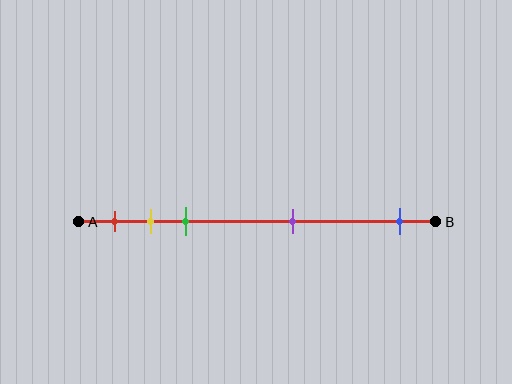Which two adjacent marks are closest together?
The yellow and green marks are the closest adjacent pair.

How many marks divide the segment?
There are 5 marks dividing the segment.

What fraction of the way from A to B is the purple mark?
The purple mark is approximately 60% (0.6) of the way from A to B.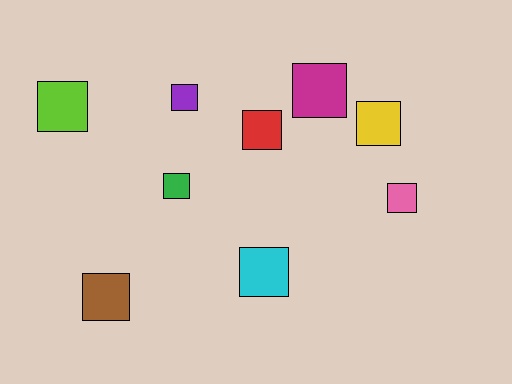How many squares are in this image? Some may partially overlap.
There are 9 squares.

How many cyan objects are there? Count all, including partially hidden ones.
There is 1 cyan object.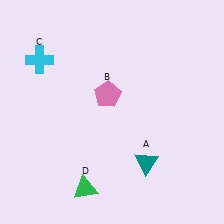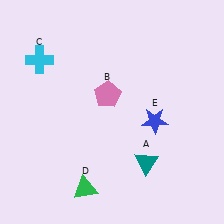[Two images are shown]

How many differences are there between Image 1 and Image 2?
There is 1 difference between the two images.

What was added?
A blue star (E) was added in Image 2.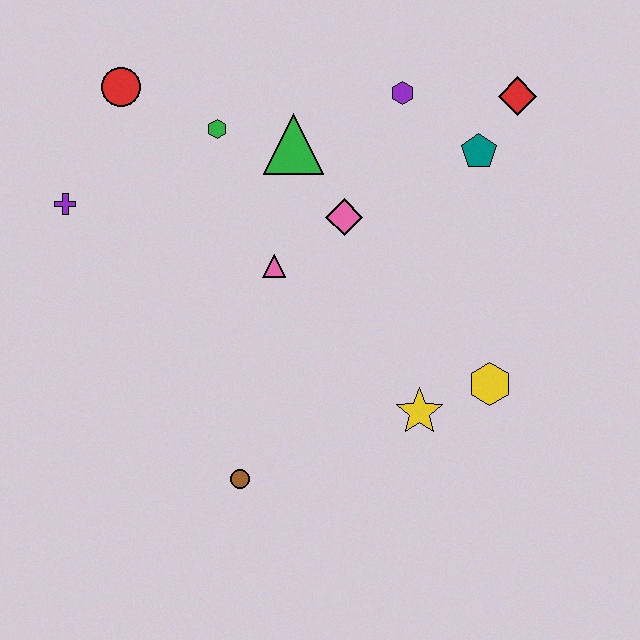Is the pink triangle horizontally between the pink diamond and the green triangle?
No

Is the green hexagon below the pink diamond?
No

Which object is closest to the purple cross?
The red circle is closest to the purple cross.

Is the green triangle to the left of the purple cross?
No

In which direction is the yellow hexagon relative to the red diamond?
The yellow hexagon is below the red diamond.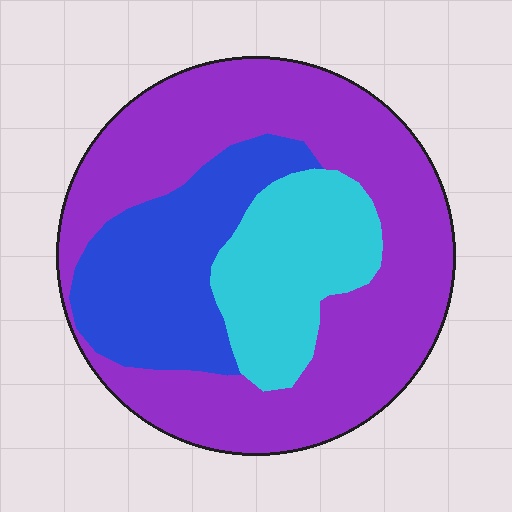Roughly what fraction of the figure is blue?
Blue covers around 25% of the figure.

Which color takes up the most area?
Purple, at roughly 55%.